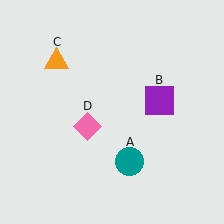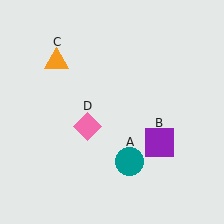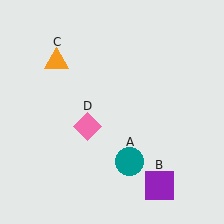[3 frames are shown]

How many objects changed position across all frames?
1 object changed position: purple square (object B).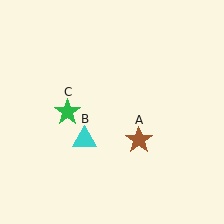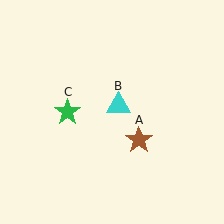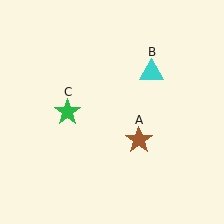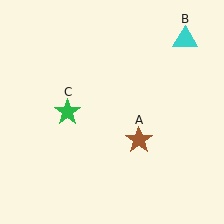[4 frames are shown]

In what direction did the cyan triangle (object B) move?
The cyan triangle (object B) moved up and to the right.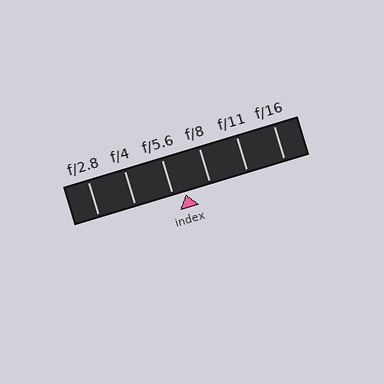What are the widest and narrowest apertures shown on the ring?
The widest aperture shown is f/2.8 and the narrowest is f/16.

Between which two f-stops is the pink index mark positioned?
The index mark is between f/5.6 and f/8.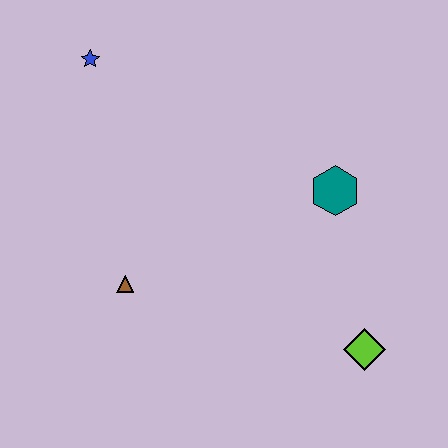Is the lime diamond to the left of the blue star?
No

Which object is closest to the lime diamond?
The teal hexagon is closest to the lime diamond.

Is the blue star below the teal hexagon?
No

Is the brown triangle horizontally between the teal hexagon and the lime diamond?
No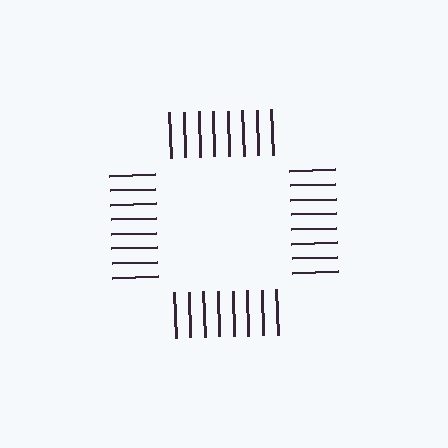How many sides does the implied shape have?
4 sides — the line-ends trace a square.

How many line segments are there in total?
32 — 8 along each of the 4 edges.